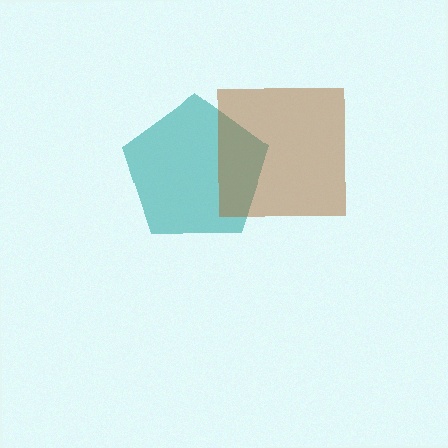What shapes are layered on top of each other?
The layered shapes are: a teal pentagon, a brown square.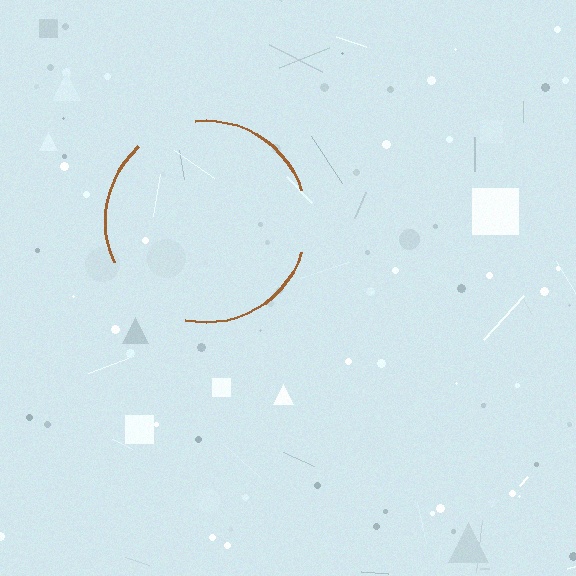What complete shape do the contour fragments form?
The contour fragments form a circle.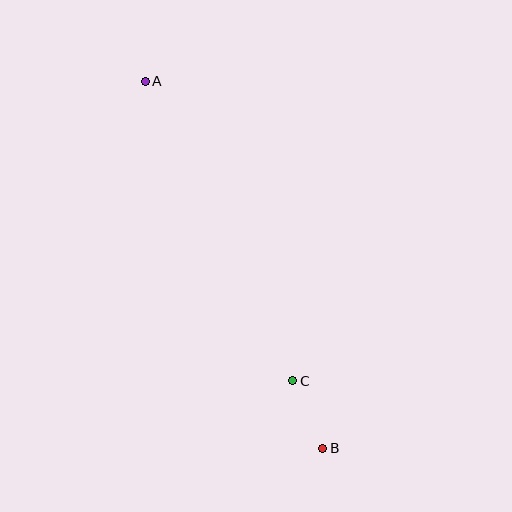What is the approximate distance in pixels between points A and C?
The distance between A and C is approximately 334 pixels.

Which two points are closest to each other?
Points B and C are closest to each other.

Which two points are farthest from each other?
Points A and B are farthest from each other.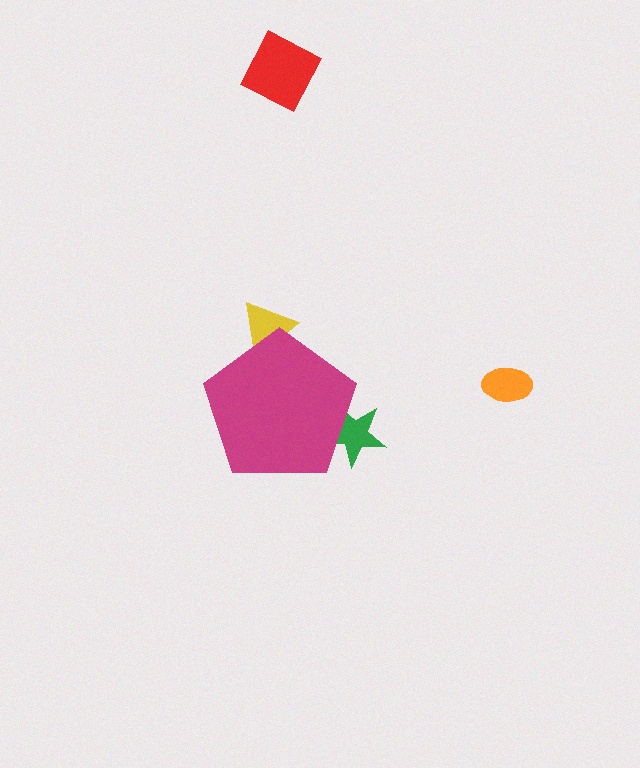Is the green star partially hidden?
Yes, the green star is partially hidden behind the magenta pentagon.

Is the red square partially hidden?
No, the red square is fully visible.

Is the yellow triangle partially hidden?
Yes, the yellow triangle is partially hidden behind the magenta pentagon.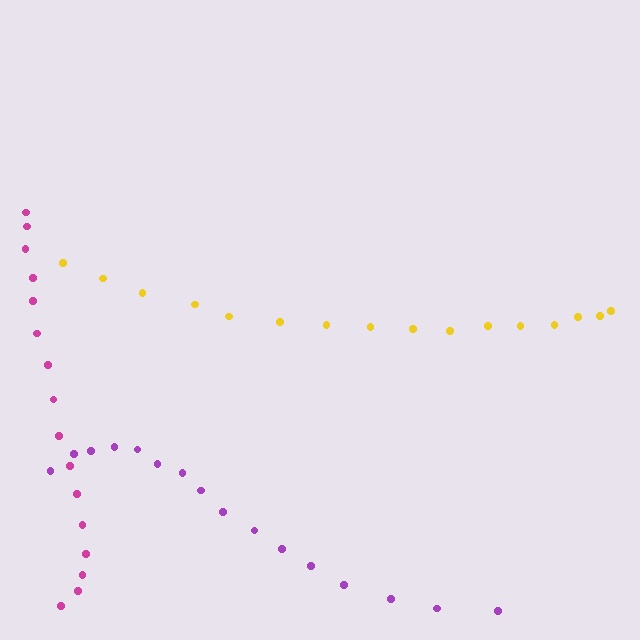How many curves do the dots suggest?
There are 3 distinct paths.